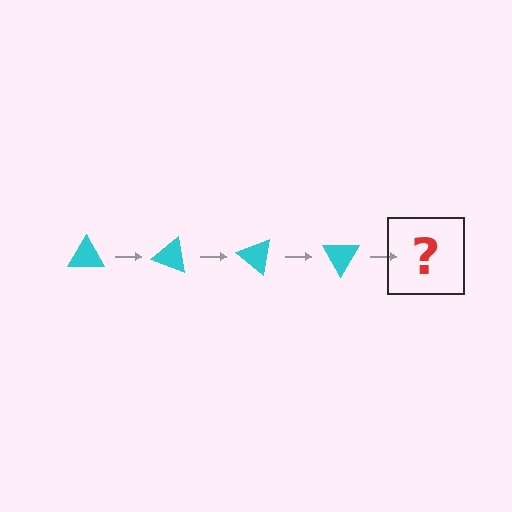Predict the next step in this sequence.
The next step is a cyan triangle rotated 80 degrees.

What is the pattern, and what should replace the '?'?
The pattern is that the triangle rotates 20 degrees each step. The '?' should be a cyan triangle rotated 80 degrees.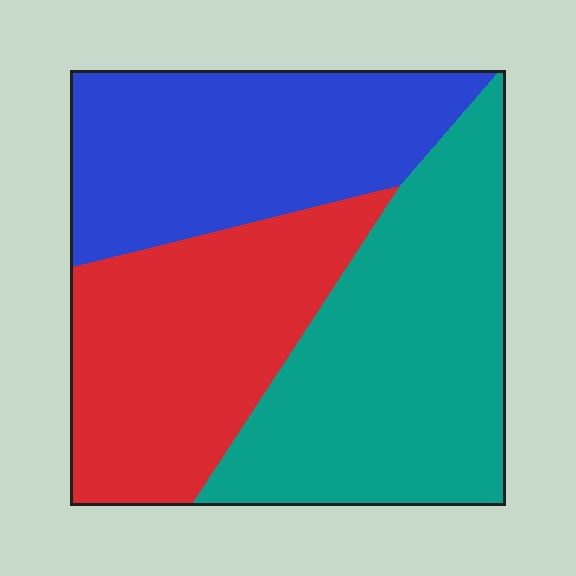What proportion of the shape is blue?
Blue covers roughly 30% of the shape.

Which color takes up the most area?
Teal, at roughly 40%.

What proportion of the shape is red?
Red takes up about one third (1/3) of the shape.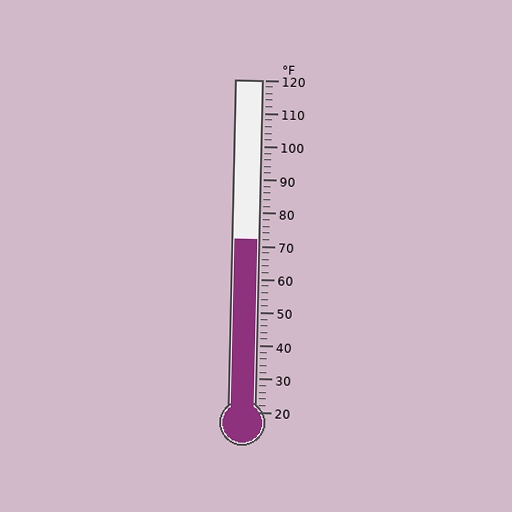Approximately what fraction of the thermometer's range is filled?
The thermometer is filled to approximately 50% of its range.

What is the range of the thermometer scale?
The thermometer scale ranges from 20°F to 120°F.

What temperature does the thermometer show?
The thermometer shows approximately 72°F.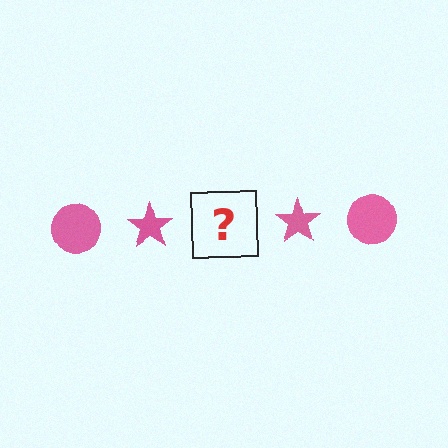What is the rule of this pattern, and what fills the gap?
The rule is that the pattern cycles through circle, star shapes in pink. The gap should be filled with a pink circle.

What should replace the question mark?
The question mark should be replaced with a pink circle.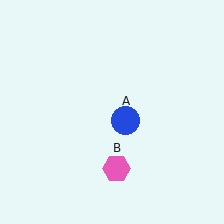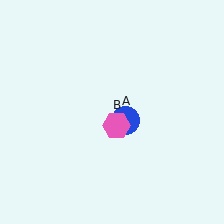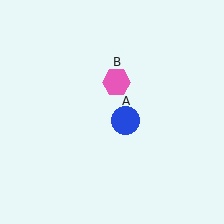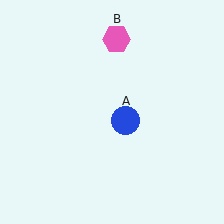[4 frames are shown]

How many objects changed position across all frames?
1 object changed position: pink hexagon (object B).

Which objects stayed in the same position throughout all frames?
Blue circle (object A) remained stationary.